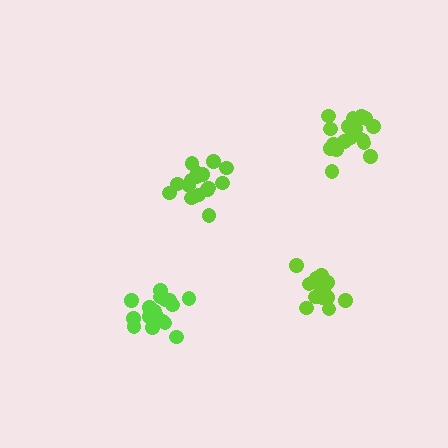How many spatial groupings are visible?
There are 4 spatial groupings.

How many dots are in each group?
Group 1: 17 dots, Group 2: 15 dots, Group 3: 17 dots, Group 4: 18 dots (67 total).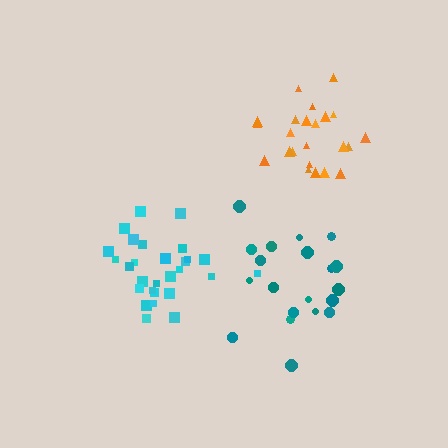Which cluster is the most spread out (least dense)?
Teal.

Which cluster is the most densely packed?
Orange.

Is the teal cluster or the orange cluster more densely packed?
Orange.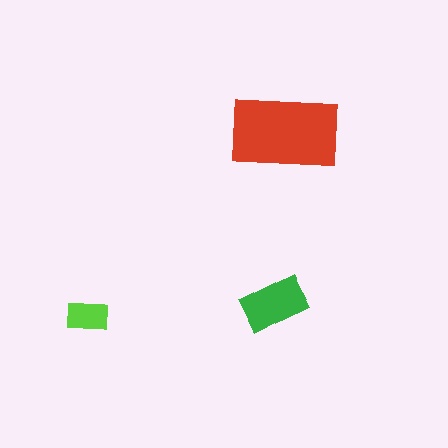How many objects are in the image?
There are 3 objects in the image.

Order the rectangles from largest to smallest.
the red one, the green one, the lime one.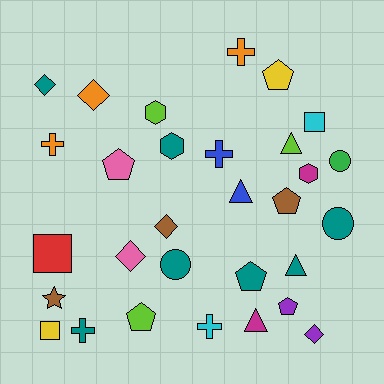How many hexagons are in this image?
There are 3 hexagons.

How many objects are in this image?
There are 30 objects.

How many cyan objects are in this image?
There are 2 cyan objects.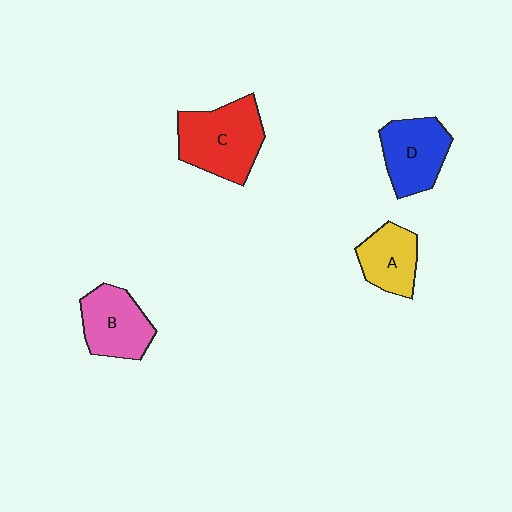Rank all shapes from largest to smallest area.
From largest to smallest: C (red), D (blue), B (pink), A (yellow).